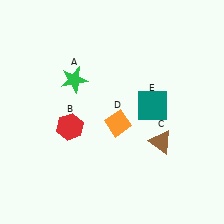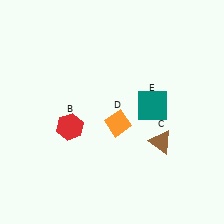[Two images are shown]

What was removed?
The green star (A) was removed in Image 2.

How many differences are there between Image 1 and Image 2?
There is 1 difference between the two images.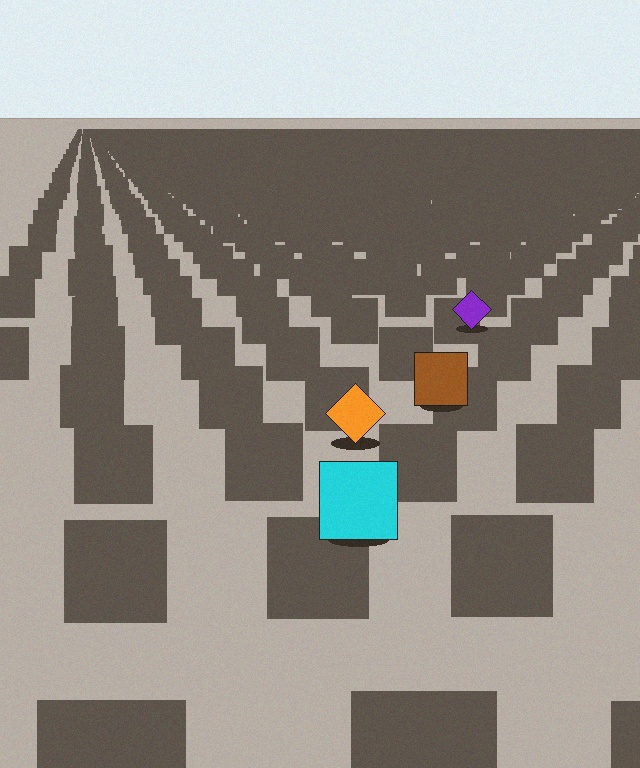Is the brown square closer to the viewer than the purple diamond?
Yes. The brown square is closer — you can tell from the texture gradient: the ground texture is coarser near it.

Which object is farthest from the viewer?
The purple diamond is farthest from the viewer. It appears smaller and the ground texture around it is denser.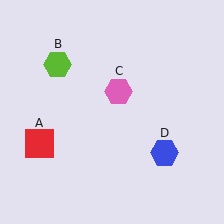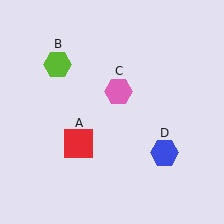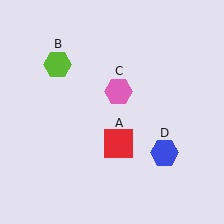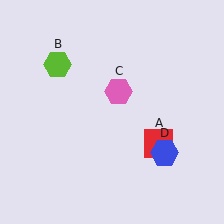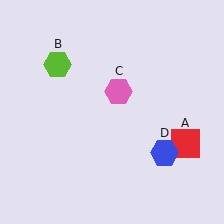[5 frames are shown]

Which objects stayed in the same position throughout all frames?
Lime hexagon (object B) and pink hexagon (object C) and blue hexagon (object D) remained stationary.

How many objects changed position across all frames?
1 object changed position: red square (object A).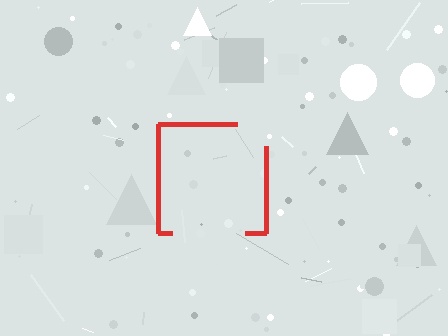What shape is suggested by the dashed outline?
The dashed outline suggests a square.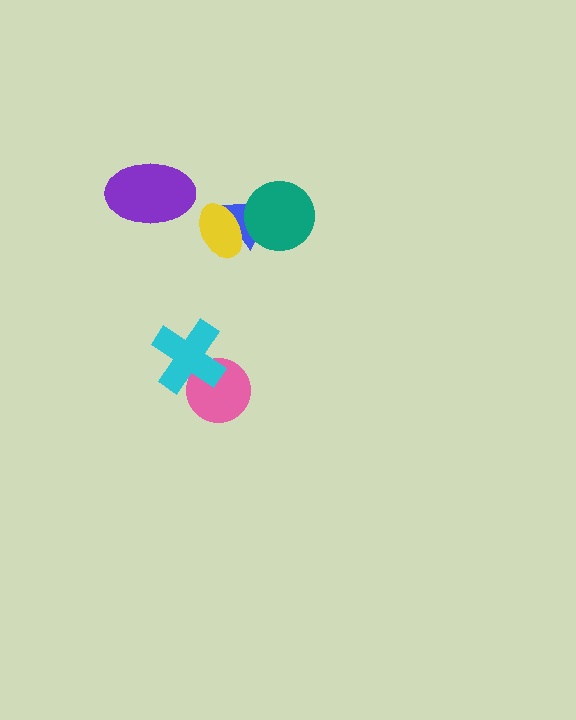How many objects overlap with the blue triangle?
2 objects overlap with the blue triangle.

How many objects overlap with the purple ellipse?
0 objects overlap with the purple ellipse.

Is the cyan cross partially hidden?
No, no other shape covers it.